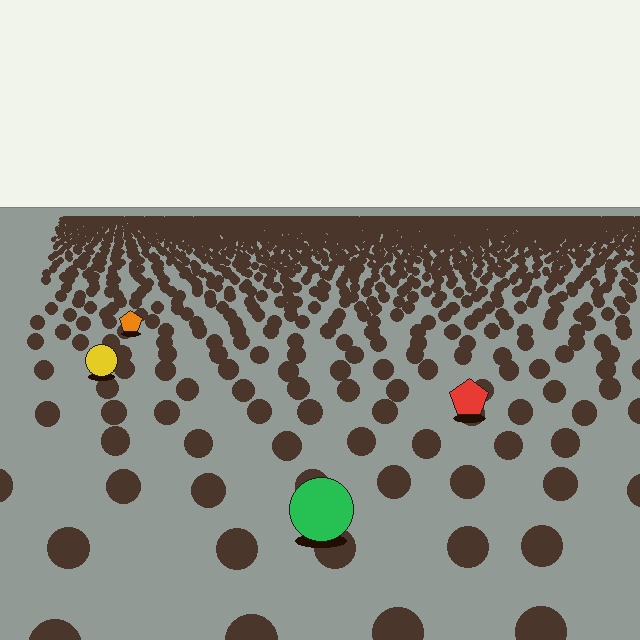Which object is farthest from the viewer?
The orange pentagon is farthest from the viewer. It appears smaller and the ground texture around it is denser.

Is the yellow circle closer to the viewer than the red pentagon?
No. The red pentagon is closer — you can tell from the texture gradient: the ground texture is coarser near it.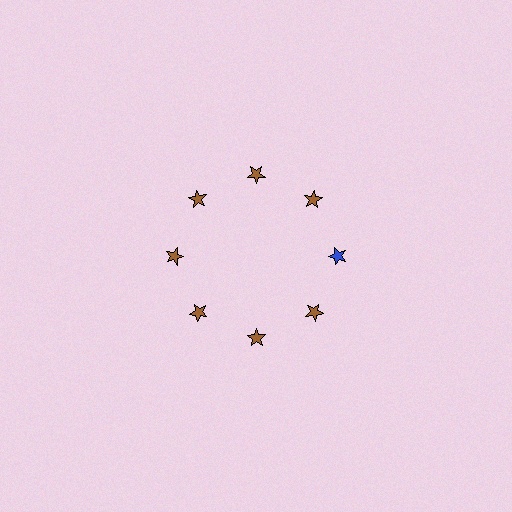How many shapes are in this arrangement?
There are 8 shapes arranged in a ring pattern.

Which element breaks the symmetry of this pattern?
The blue star at roughly the 3 o'clock position breaks the symmetry. All other shapes are brown stars.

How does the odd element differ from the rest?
It has a different color: blue instead of brown.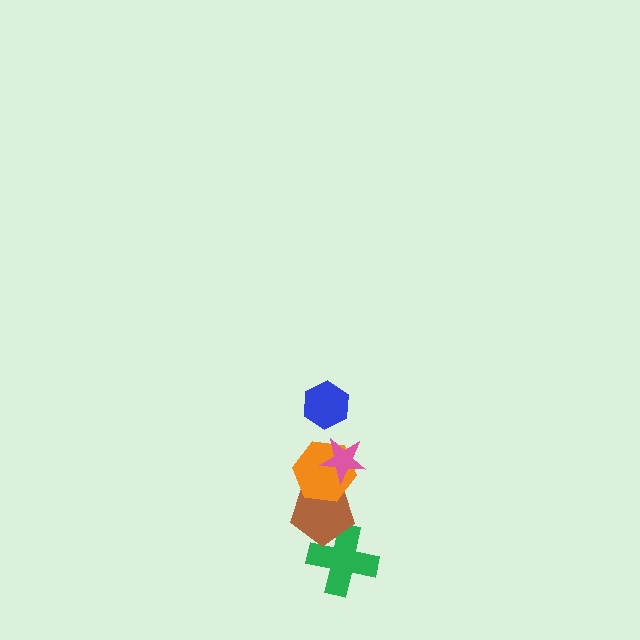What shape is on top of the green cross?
The brown pentagon is on top of the green cross.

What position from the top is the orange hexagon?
The orange hexagon is 3rd from the top.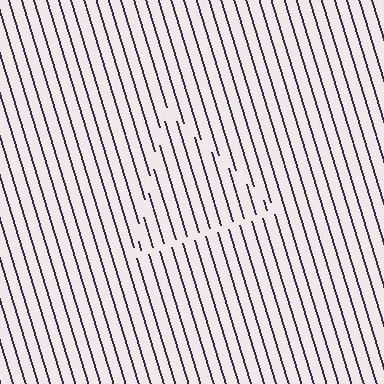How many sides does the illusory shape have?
3 sides — the line-ends trace a triangle.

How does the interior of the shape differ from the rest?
The interior of the shape contains the same grating, shifted by half a period — the contour is defined by the phase discontinuity where line-ends from the inner and outer gratings abut.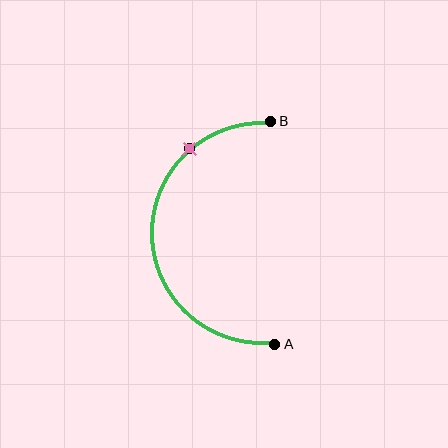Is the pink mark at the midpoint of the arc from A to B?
No. The pink mark lies on the arc but is closer to endpoint B. The arc midpoint would be at the point on the curve equidistant along the arc from both A and B.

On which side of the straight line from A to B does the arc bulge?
The arc bulges to the left of the straight line connecting A and B.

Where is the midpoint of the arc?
The arc midpoint is the point on the curve farthest from the straight line joining A and B. It sits to the left of that line.